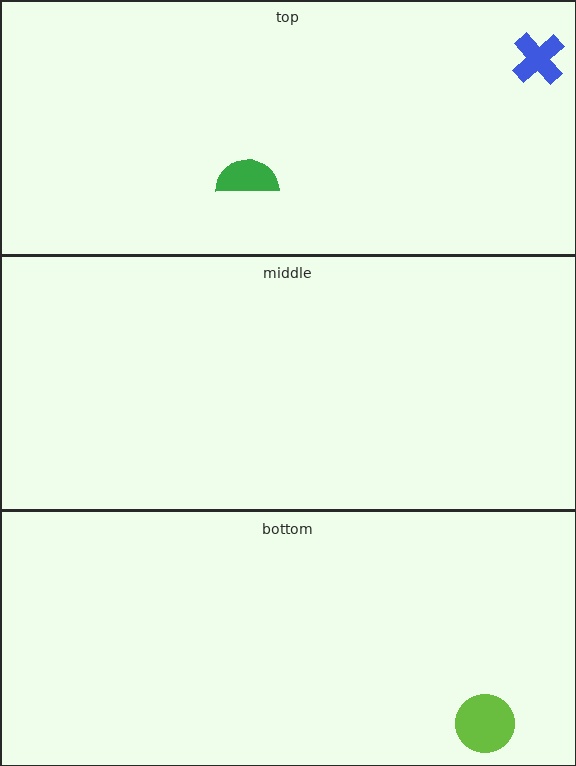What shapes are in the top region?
The green semicircle, the blue cross.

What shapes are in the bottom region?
The lime circle.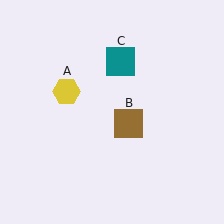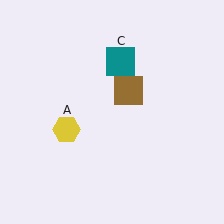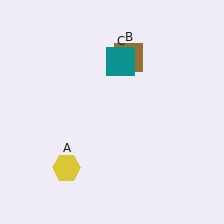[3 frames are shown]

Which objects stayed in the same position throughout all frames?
Teal square (object C) remained stationary.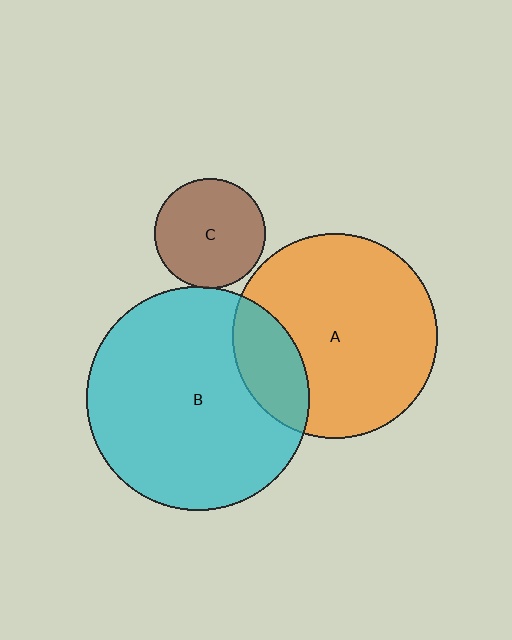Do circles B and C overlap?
Yes.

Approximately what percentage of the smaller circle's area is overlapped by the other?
Approximately 5%.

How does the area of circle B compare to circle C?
Approximately 4.1 times.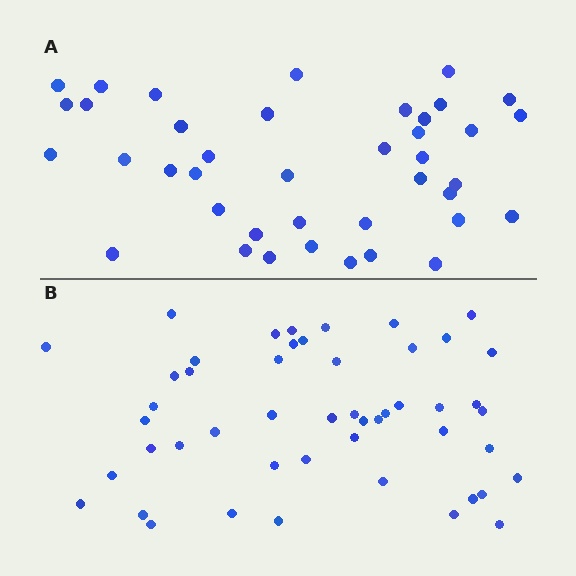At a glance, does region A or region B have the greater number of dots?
Region B (the bottom region) has more dots.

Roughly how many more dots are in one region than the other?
Region B has roughly 8 or so more dots than region A.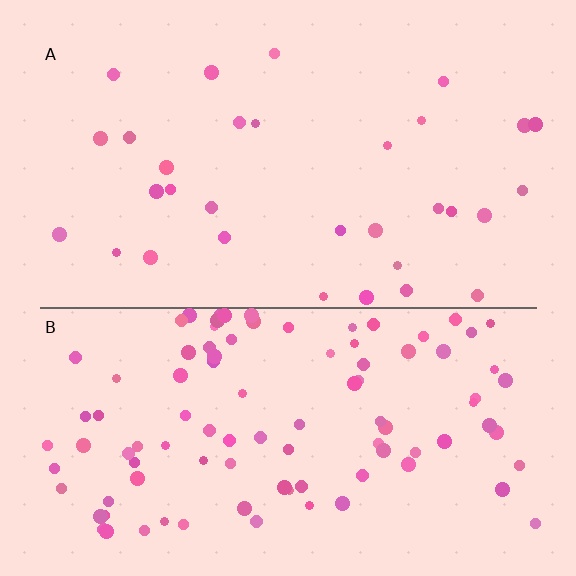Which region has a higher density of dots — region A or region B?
B (the bottom).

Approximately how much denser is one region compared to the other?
Approximately 3.1× — region B over region A.